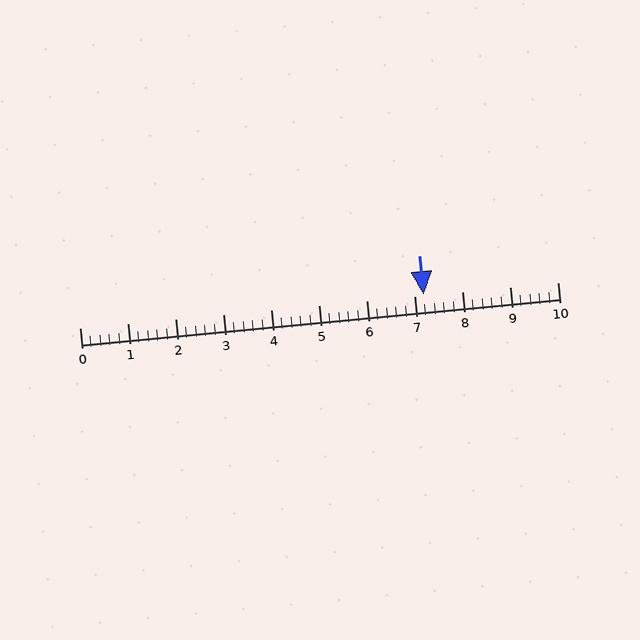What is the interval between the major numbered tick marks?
The major tick marks are spaced 1 units apart.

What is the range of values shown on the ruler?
The ruler shows values from 0 to 10.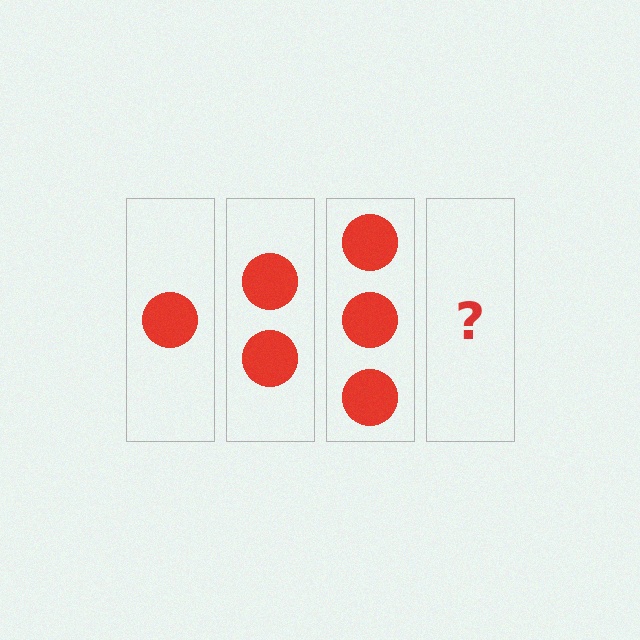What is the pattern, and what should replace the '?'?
The pattern is that each step adds one more circle. The '?' should be 4 circles.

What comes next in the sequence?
The next element should be 4 circles.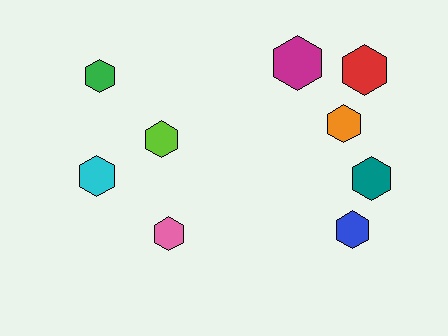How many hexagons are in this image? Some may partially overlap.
There are 9 hexagons.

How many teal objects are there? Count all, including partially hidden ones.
There is 1 teal object.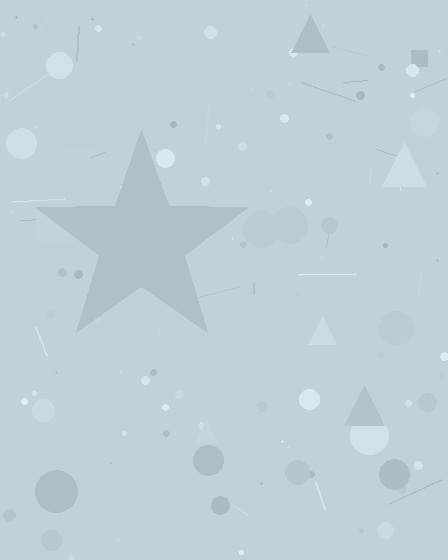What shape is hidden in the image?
A star is hidden in the image.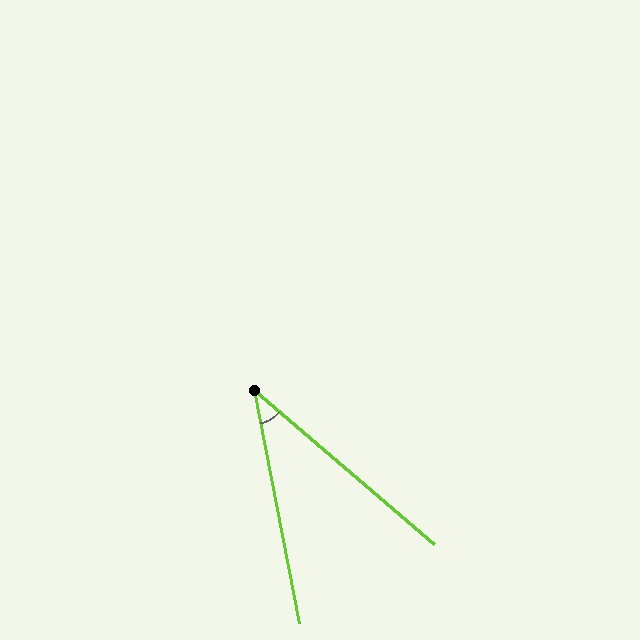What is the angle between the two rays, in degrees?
Approximately 38 degrees.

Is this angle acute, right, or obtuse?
It is acute.